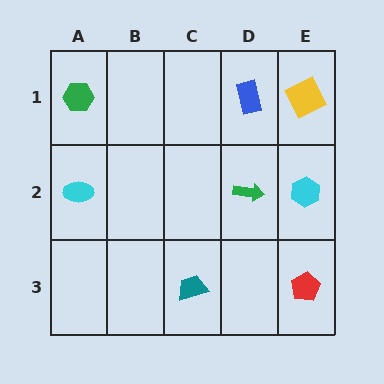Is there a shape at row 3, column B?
No, that cell is empty.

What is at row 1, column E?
A yellow square.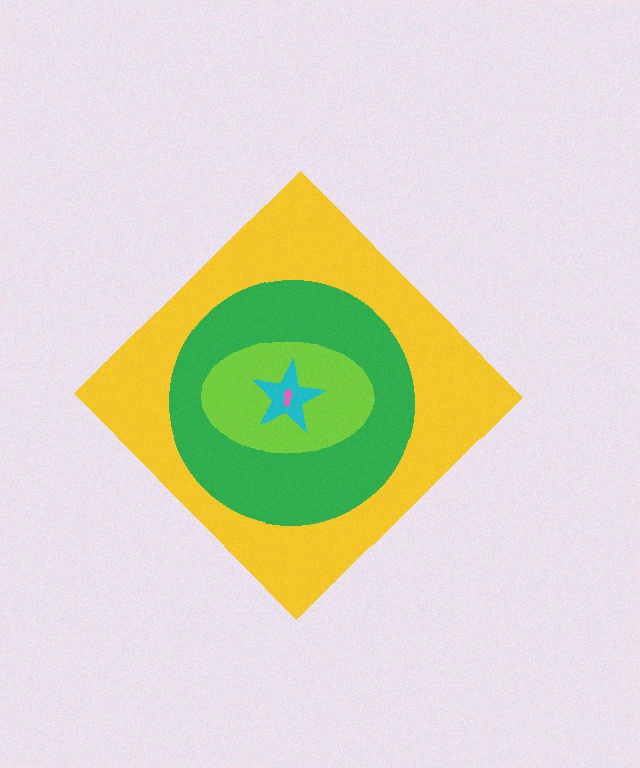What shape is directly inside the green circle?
The lime ellipse.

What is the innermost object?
The pink arrow.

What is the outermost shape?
The yellow diamond.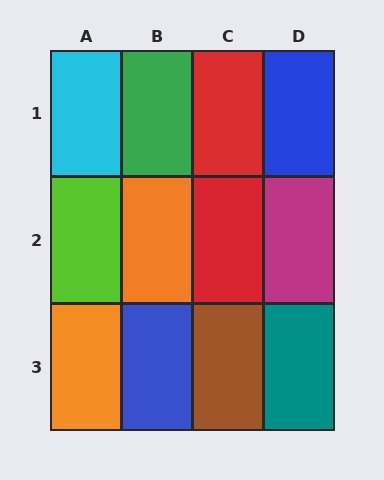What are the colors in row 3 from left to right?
Orange, blue, brown, teal.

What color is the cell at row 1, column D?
Blue.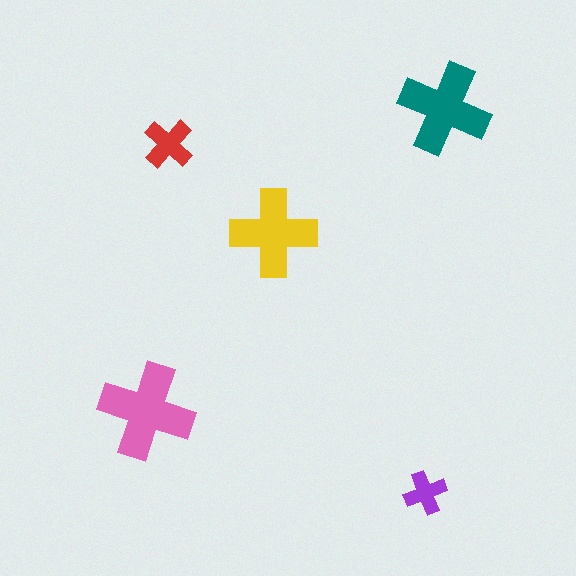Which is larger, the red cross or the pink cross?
The pink one.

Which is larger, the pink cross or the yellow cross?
The pink one.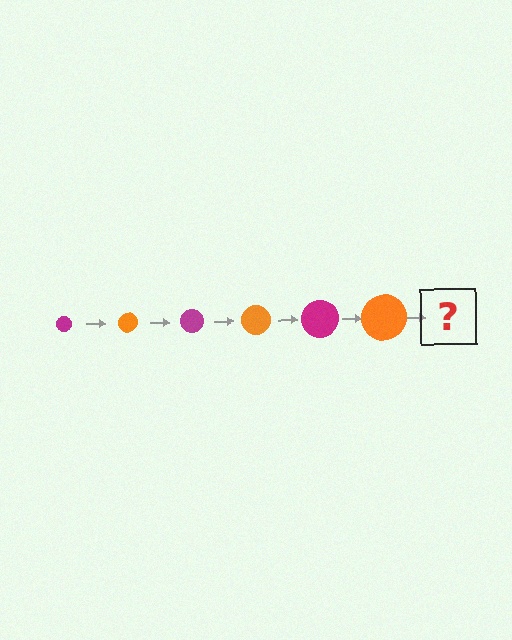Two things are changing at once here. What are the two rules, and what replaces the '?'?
The two rules are that the circle grows larger each step and the color cycles through magenta and orange. The '?' should be a magenta circle, larger than the previous one.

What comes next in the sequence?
The next element should be a magenta circle, larger than the previous one.